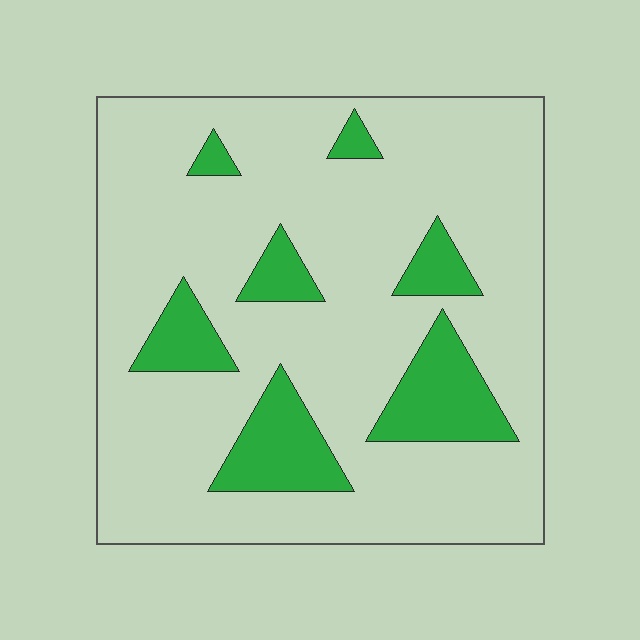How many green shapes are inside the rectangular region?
7.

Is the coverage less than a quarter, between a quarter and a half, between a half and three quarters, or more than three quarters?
Less than a quarter.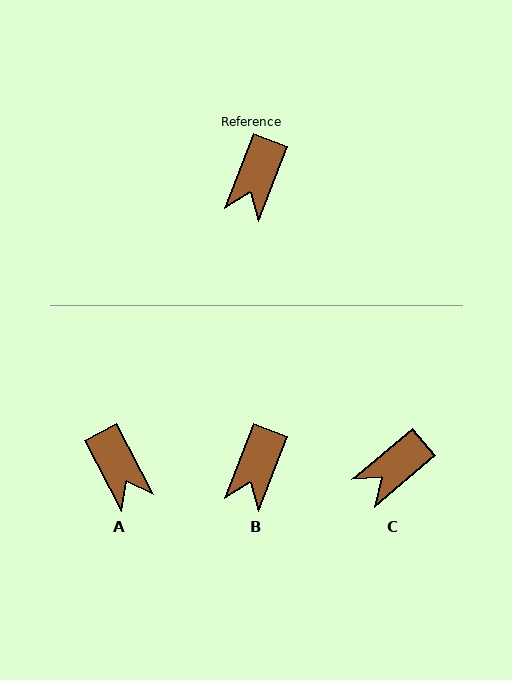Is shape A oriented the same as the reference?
No, it is off by about 48 degrees.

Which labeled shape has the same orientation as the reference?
B.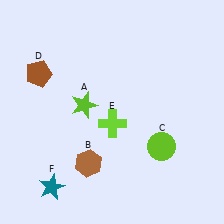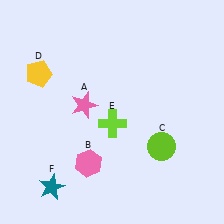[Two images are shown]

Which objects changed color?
A changed from lime to pink. B changed from brown to pink. D changed from brown to yellow.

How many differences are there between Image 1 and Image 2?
There are 3 differences between the two images.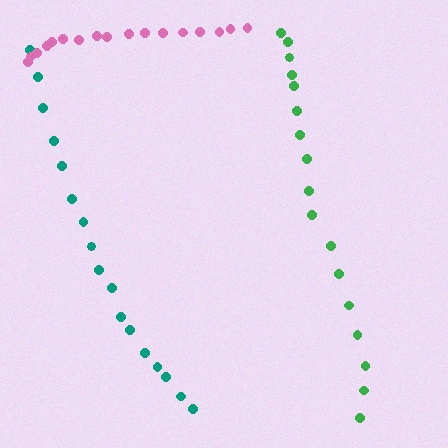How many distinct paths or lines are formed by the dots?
There are 3 distinct paths.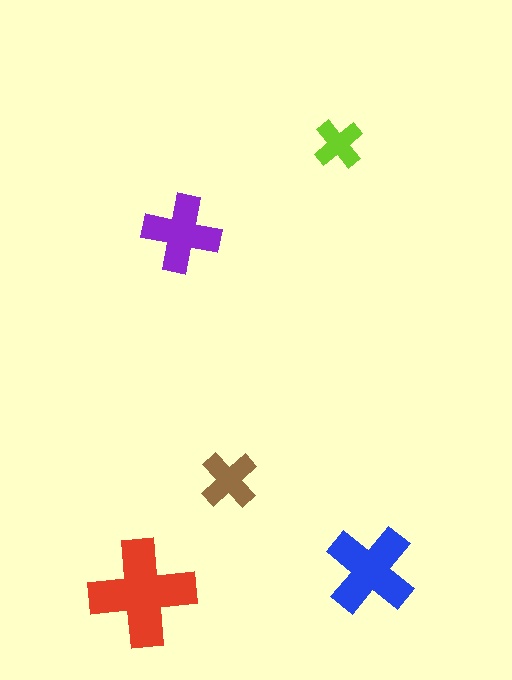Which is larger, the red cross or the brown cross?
The red one.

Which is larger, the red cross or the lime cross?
The red one.